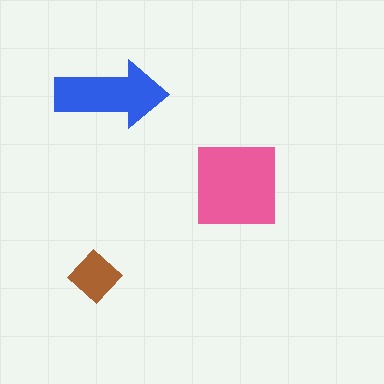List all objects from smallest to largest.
The brown diamond, the blue arrow, the pink square.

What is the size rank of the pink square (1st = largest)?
1st.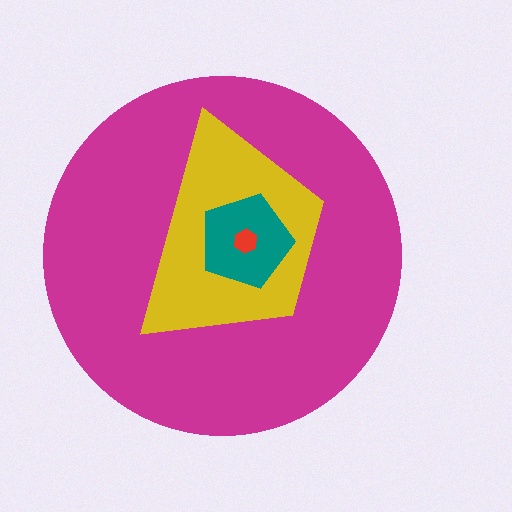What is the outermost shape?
The magenta circle.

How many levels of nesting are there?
4.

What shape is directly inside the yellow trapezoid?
The teal pentagon.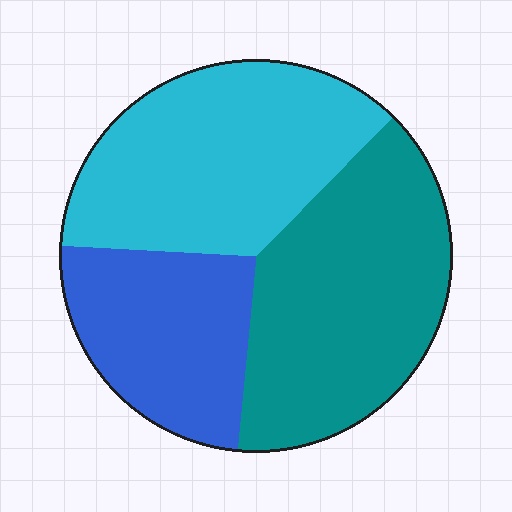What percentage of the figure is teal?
Teal covers about 40% of the figure.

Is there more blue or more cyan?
Cyan.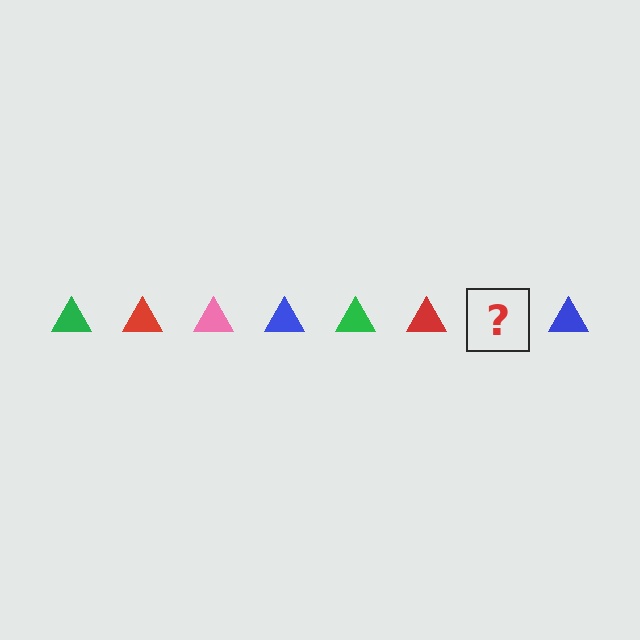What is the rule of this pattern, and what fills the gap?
The rule is that the pattern cycles through green, red, pink, blue triangles. The gap should be filled with a pink triangle.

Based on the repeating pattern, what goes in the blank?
The blank should be a pink triangle.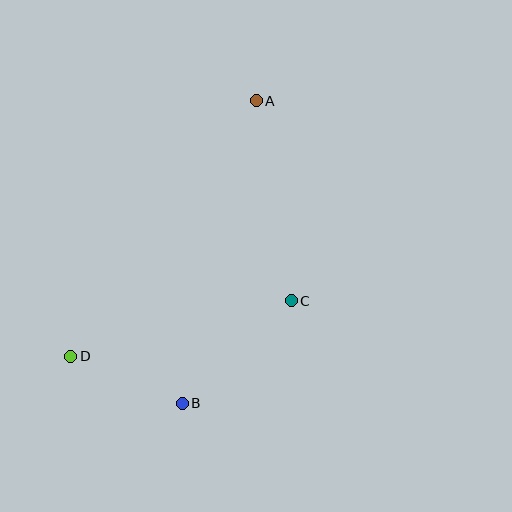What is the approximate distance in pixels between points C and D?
The distance between C and D is approximately 227 pixels.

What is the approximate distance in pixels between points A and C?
The distance between A and C is approximately 203 pixels.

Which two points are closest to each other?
Points B and D are closest to each other.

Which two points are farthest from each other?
Points A and D are farthest from each other.